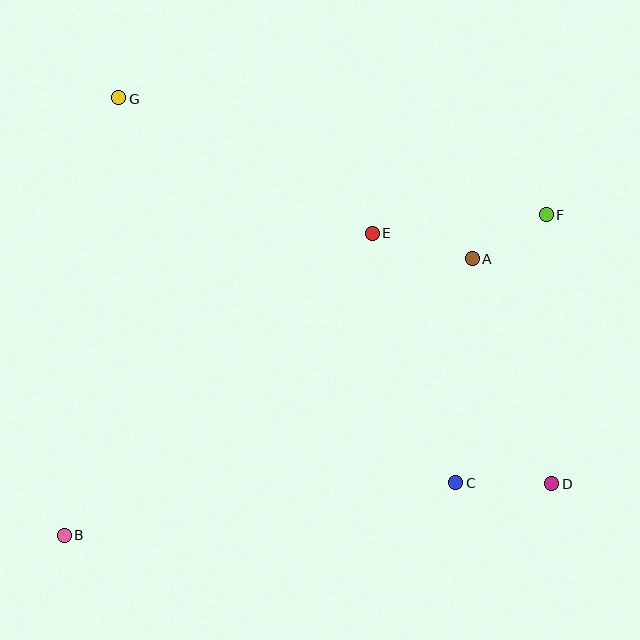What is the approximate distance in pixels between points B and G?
The distance between B and G is approximately 440 pixels.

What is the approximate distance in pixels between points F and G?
The distance between F and G is approximately 444 pixels.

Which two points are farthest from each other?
Points D and G are farthest from each other.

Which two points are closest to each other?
Points A and F are closest to each other.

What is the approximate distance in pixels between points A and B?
The distance between A and B is approximately 493 pixels.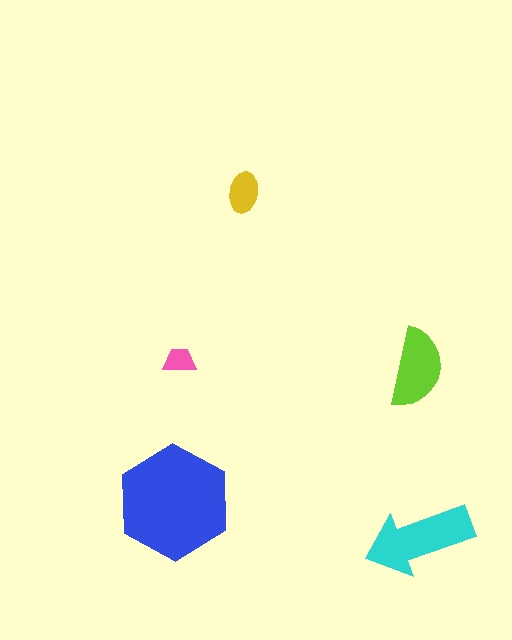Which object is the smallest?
The pink trapezoid.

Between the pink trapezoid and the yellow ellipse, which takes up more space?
The yellow ellipse.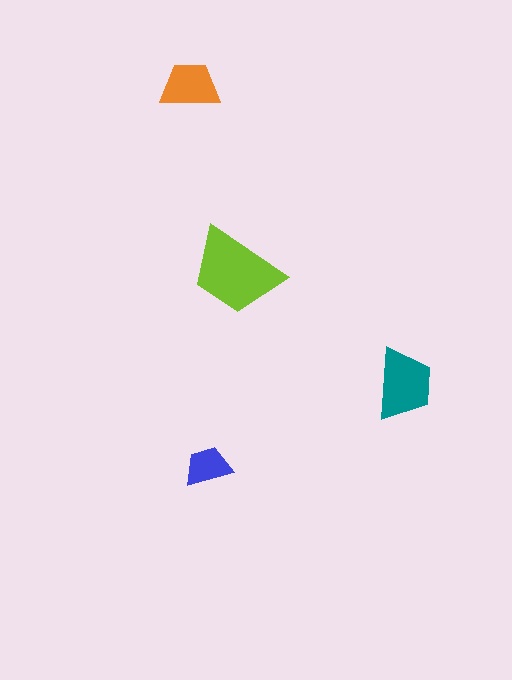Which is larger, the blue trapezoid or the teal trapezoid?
The teal one.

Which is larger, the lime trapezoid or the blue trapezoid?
The lime one.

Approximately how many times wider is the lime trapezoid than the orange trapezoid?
About 1.5 times wider.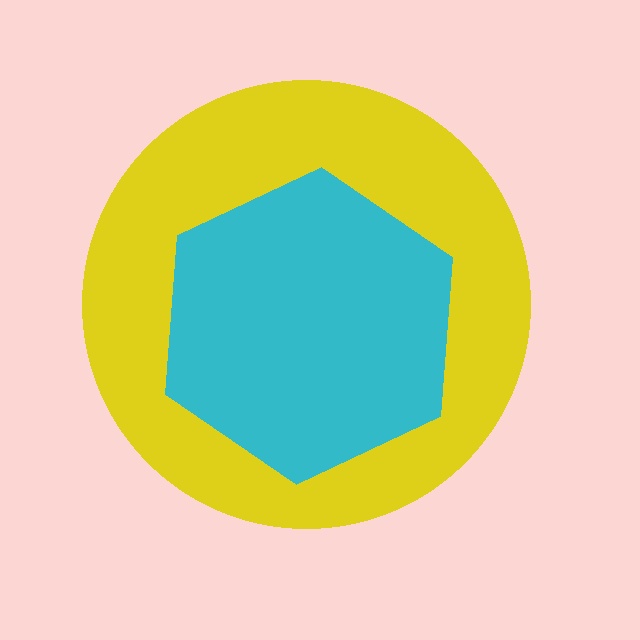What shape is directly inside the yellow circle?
The cyan hexagon.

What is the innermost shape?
The cyan hexagon.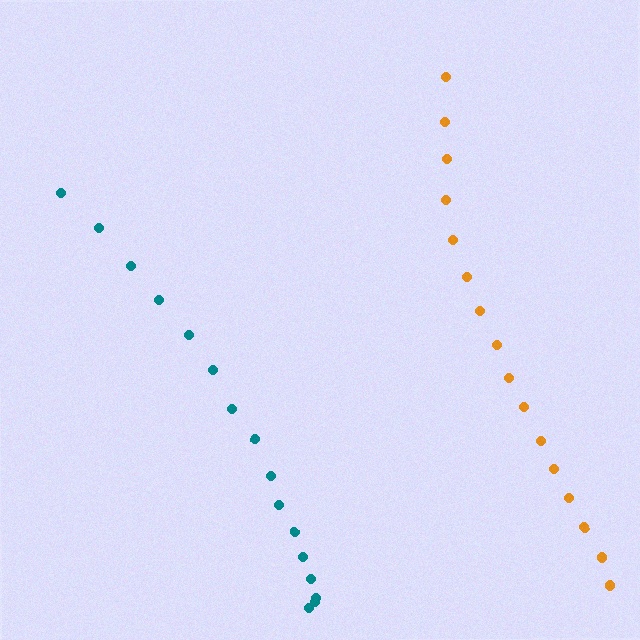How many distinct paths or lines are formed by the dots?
There are 2 distinct paths.